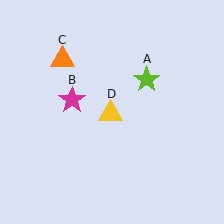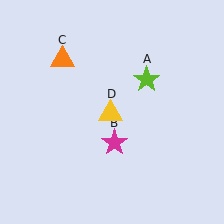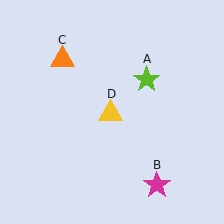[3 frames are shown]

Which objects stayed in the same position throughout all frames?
Lime star (object A) and orange triangle (object C) and yellow triangle (object D) remained stationary.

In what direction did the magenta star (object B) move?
The magenta star (object B) moved down and to the right.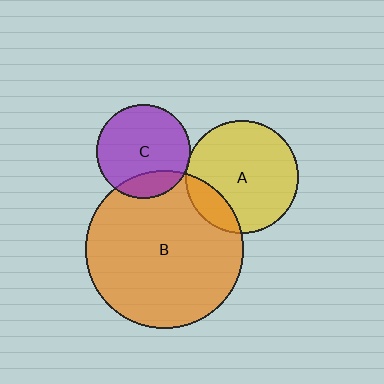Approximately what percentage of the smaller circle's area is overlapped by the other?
Approximately 20%.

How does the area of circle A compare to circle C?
Approximately 1.4 times.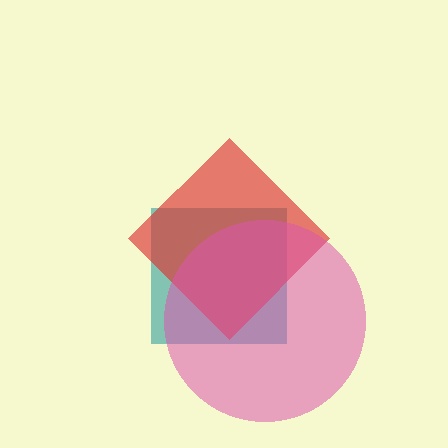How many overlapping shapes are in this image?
There are 3 overlapping shapes in the image.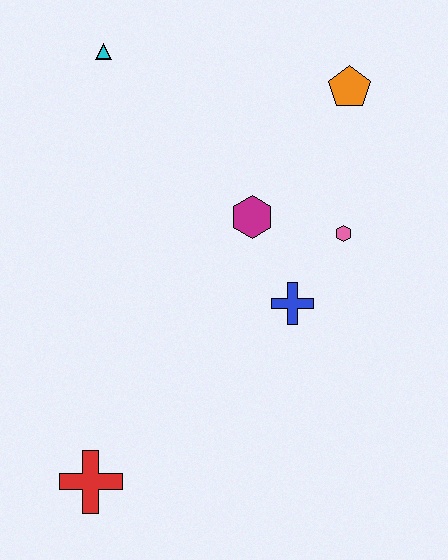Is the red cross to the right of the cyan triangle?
No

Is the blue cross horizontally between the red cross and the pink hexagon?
Yes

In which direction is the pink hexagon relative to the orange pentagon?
The pink hexagon is below the orange pentagon.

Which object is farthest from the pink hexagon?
The red cross is farthest from the pink hexagon.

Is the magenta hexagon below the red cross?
No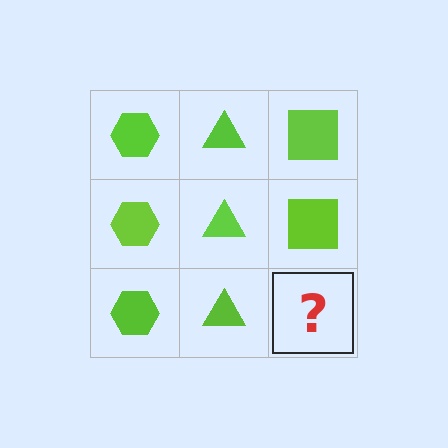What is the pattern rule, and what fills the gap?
The rule is that each column has a consistent shape. The gap should be filled with a lime square.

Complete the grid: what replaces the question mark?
The question mark should be replaced with a lime square.